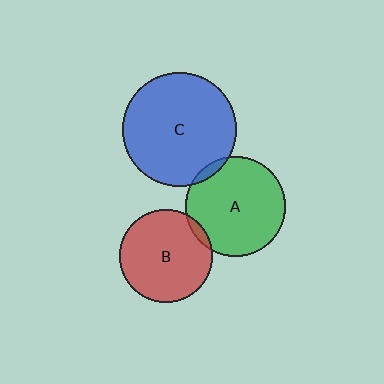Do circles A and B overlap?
Yes.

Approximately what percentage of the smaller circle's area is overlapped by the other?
Approximately 5%.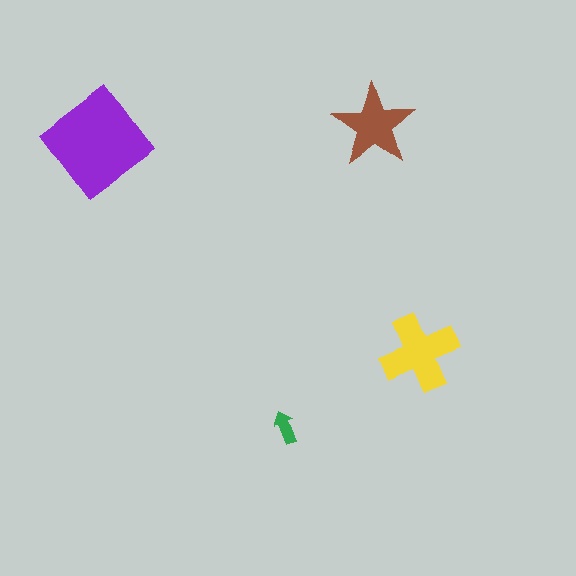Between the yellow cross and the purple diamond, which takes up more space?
The purple diamond.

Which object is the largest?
The purple diamond.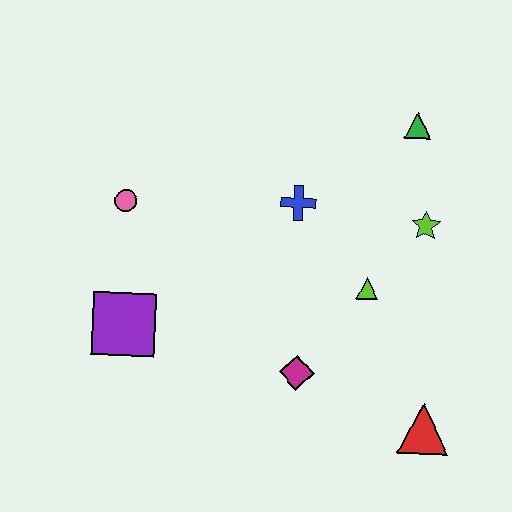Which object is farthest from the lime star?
The purple square is farthest from the lime star.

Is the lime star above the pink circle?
No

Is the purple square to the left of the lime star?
Yes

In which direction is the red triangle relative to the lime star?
The red triangle is below the lime star.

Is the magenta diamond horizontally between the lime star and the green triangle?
No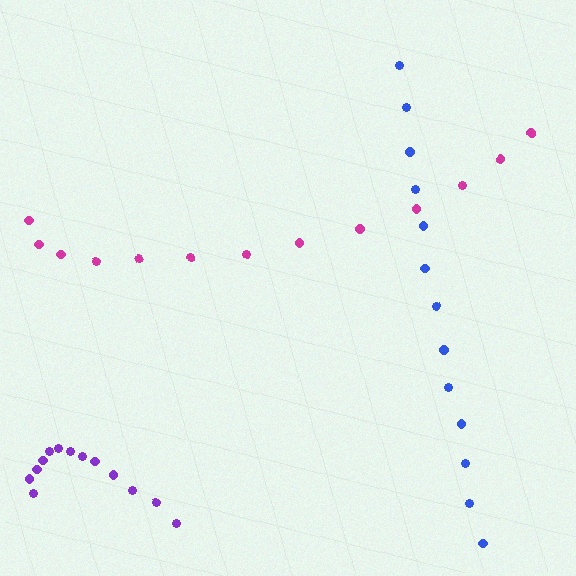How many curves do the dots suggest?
There are 3 distinct paths.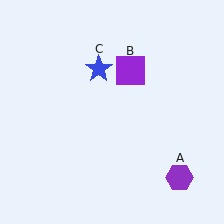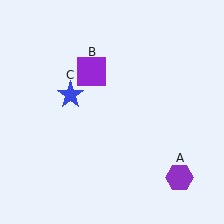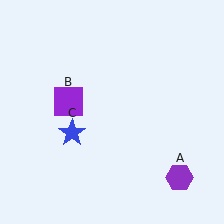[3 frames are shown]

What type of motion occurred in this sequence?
The purple square (object B), blue star (object C) rotated counterclockwise around the center of the scene.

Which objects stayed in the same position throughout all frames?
Purple hexagon (object A) remained stationary.